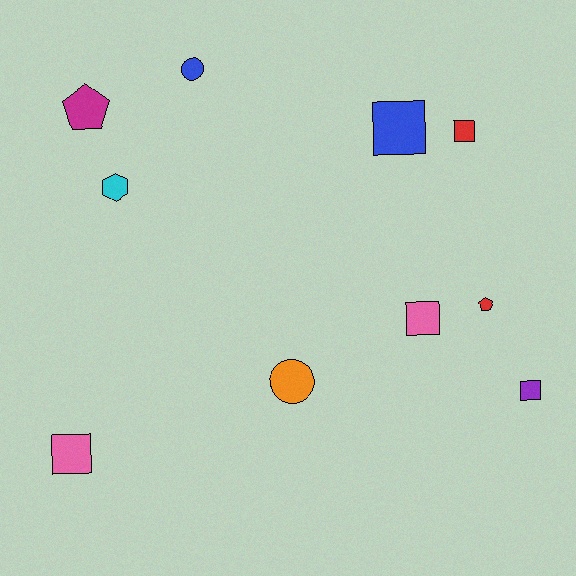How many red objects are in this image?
There are 2 red objects.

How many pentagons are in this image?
There are 2 pentagons.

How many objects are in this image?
There are 10 objects.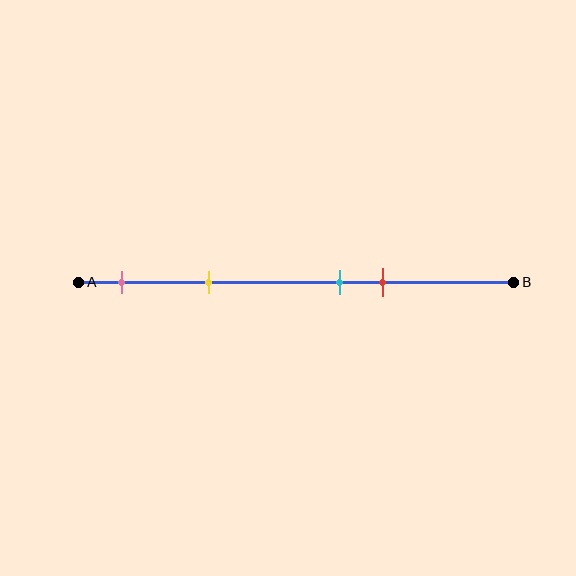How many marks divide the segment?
There are 4 marks dividing the segment.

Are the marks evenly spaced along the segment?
No, the marks are not evenly spaced.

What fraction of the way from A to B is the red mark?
The red mark is approximately 70% (0.7) of the way from A to B.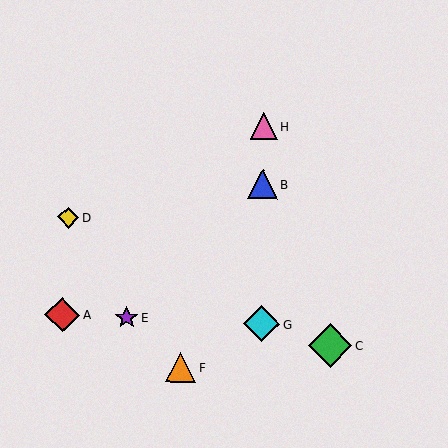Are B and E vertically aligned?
No, B is at x≈263 and E is at x≈127.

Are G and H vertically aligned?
Yes, both are at x≈262.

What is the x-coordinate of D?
Object D is at x≈68.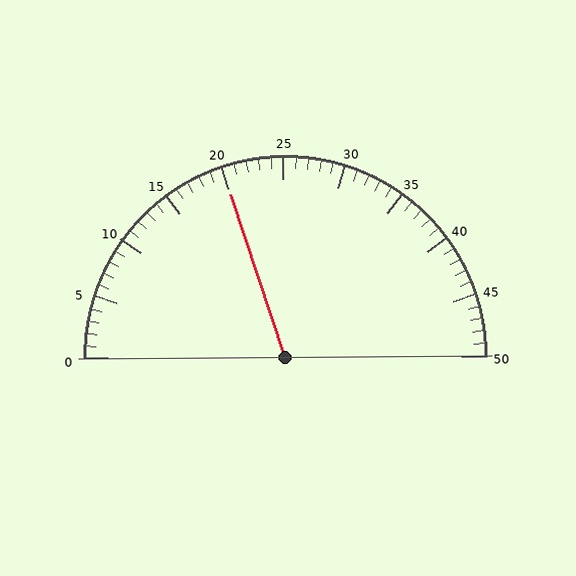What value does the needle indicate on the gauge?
The needle indicates approximately 20.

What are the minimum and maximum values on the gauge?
The gauge ranges from 0 to 50.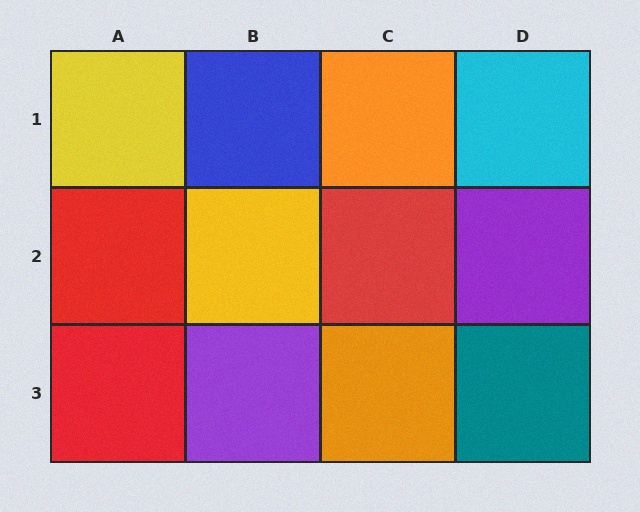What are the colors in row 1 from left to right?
Yellow, blue, orange, cyan.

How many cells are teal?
1 cell is teal.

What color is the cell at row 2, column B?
Yellow.